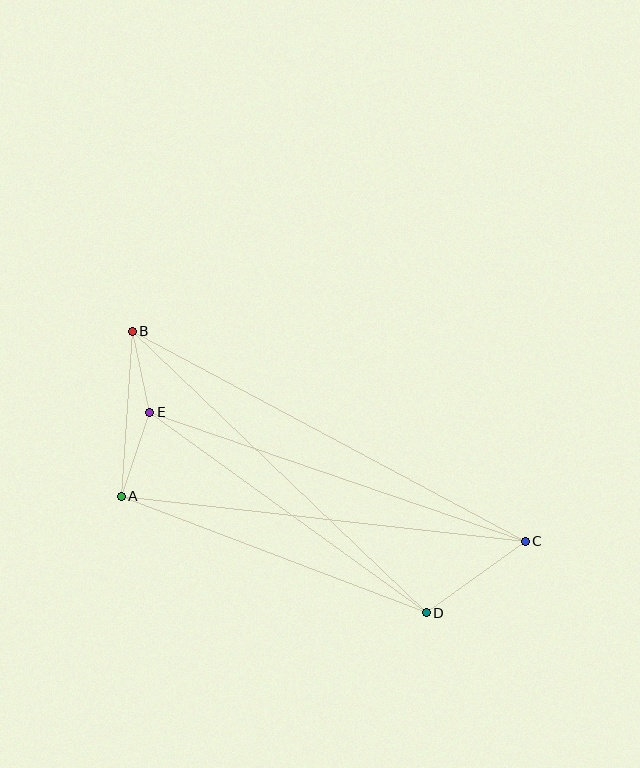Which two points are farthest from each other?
Points B and C are farthest from each other.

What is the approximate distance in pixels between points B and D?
The distance between B and D is approximately 407 pixels.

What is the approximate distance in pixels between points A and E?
The distance between A and E is approximately 89 pixels.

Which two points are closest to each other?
Points B and E are closest to each other.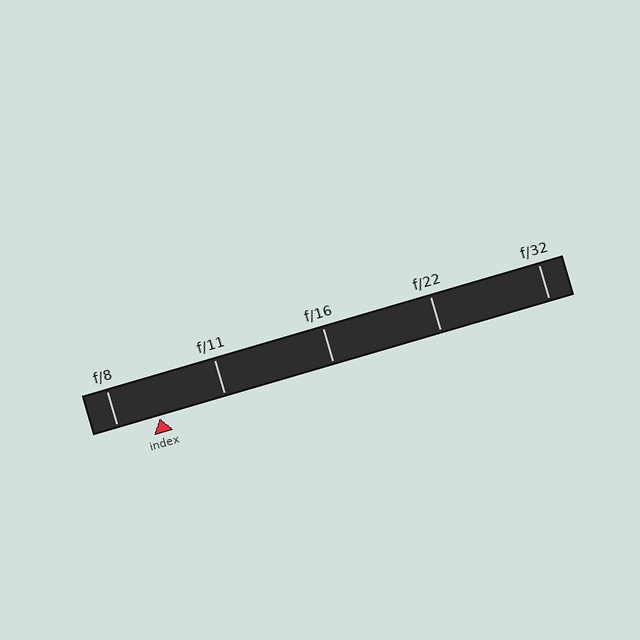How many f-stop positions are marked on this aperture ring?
There are 5 f-stop positions marked.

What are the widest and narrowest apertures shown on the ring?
The widest aperture shown is f/8 and the narrowest is f/32.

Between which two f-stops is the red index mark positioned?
The index mark is between f/8 and f/11.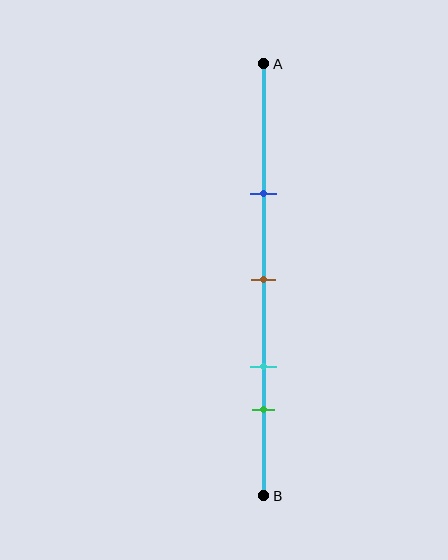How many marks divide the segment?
There are 4 marks dividing the segment.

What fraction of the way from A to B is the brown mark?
The brown mark is approximately 50% (0.5) of the way from A to B.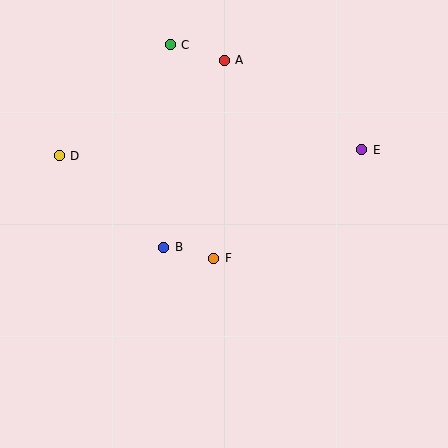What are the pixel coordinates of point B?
Point B is at (164, 247).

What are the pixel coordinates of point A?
Point A is at (224, 60).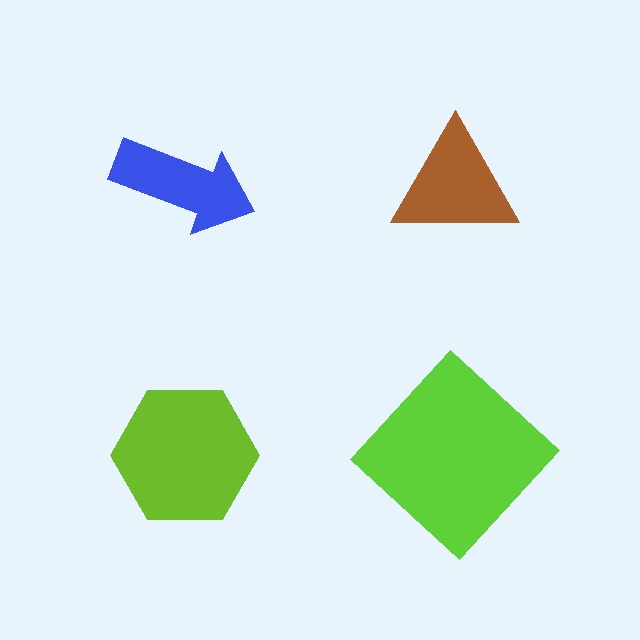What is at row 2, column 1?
A lime hexagon.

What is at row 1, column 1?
A blue arrow.